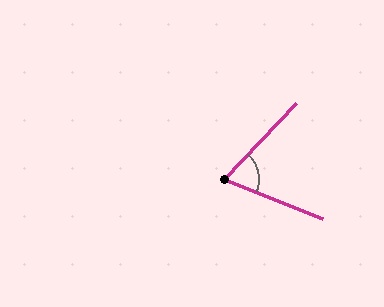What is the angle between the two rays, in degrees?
Approximately 68 degrees.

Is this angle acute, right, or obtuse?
It is acute.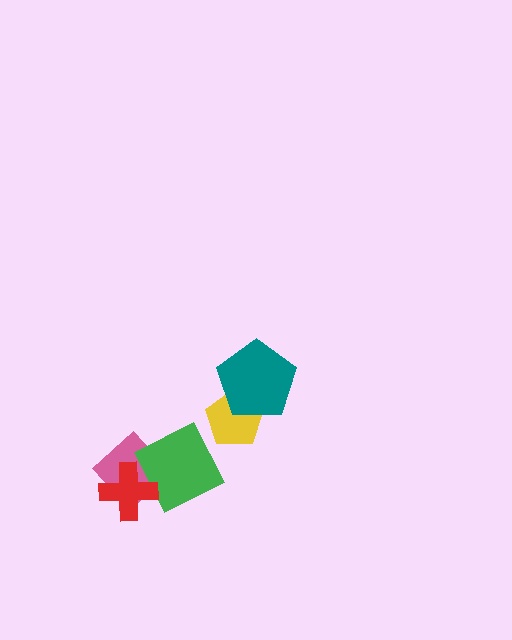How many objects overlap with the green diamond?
2 objects overlap with the green diamond.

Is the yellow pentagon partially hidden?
Yes, it is partially covered by another shape.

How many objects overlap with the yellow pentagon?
1 object overlaps with the yellow pentagon.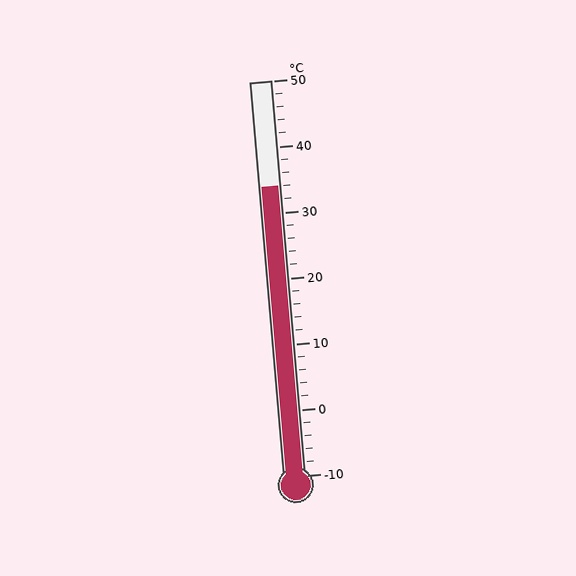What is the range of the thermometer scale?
The thermometer scale ranges from -10°C to 50°C.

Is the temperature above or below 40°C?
The temperature is below 40°C.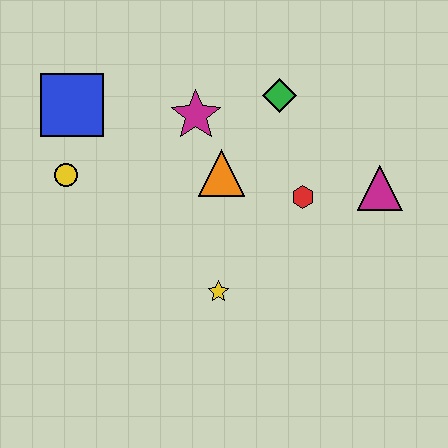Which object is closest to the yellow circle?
The blue square is closest to the yellow circle.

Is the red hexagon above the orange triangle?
No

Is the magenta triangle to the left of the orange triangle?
No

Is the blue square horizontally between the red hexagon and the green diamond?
No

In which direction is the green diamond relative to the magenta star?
The green diamond is to the right of the magenta star.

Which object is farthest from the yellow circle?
The magenta triangle is farthest from the yellow circle.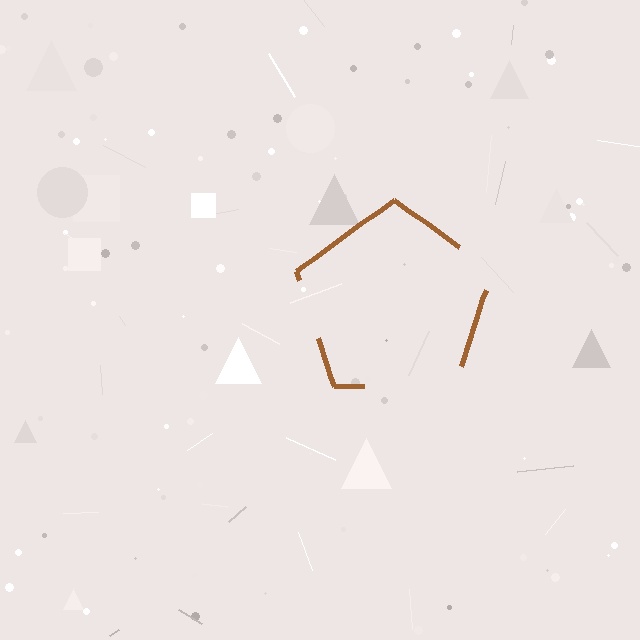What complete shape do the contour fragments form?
The contour fragments form a pentagon.